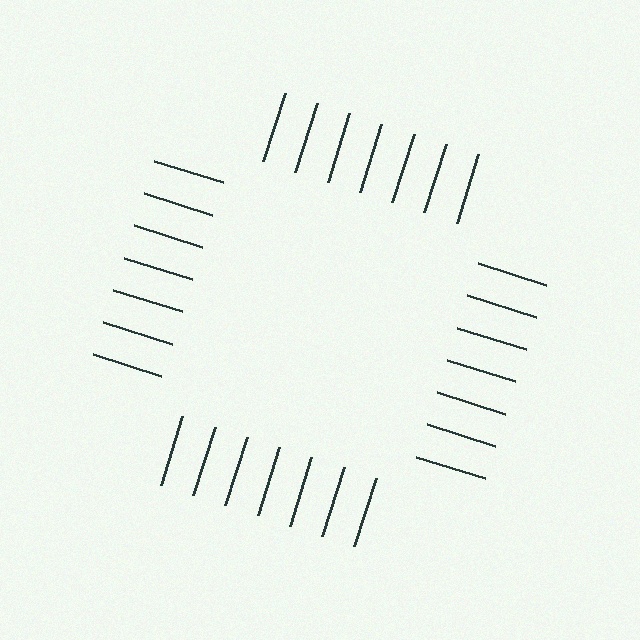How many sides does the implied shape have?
4 sides — the line-ends trace a square.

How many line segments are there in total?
28 — 7 along each of the 4 edges.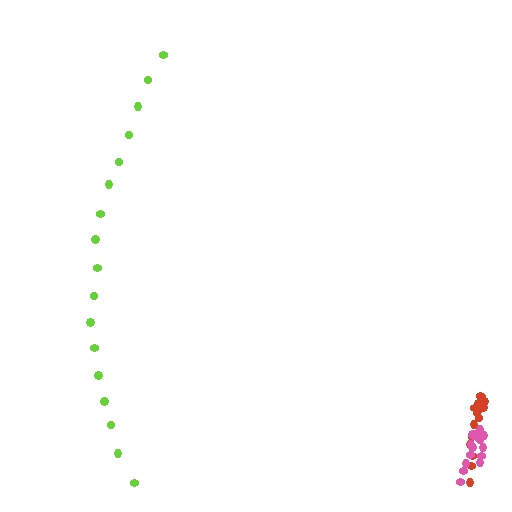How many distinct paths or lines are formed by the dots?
There are 3 distinct paths.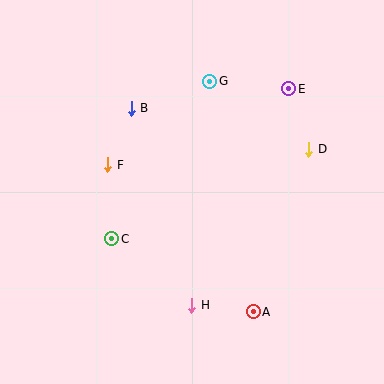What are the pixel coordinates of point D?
Point D is at (309, 149).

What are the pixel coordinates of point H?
Point H is at (192, 305).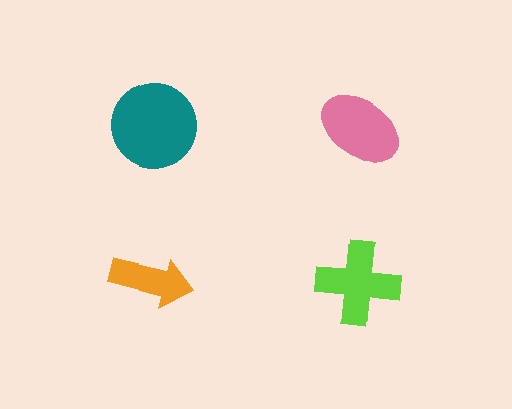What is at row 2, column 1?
An orange arrow.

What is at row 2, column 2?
A lime cross.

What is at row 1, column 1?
A teal circle.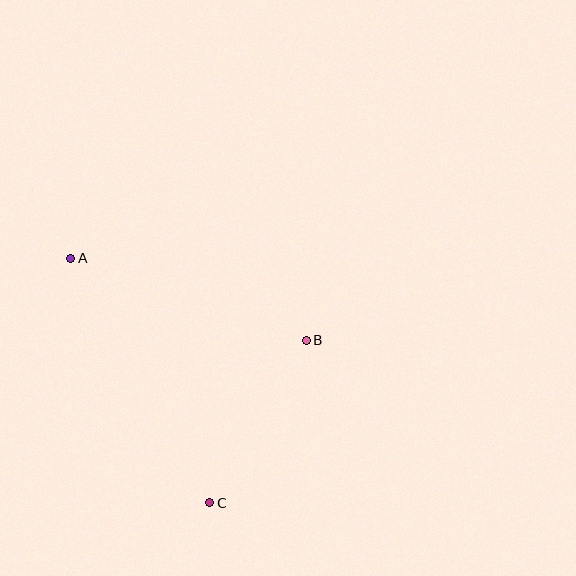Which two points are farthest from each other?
Points A and C are farthest from each other.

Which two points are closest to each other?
Points B and C are closest to each other.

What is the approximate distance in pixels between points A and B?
The distance between A and B is approximately 249 pixels.